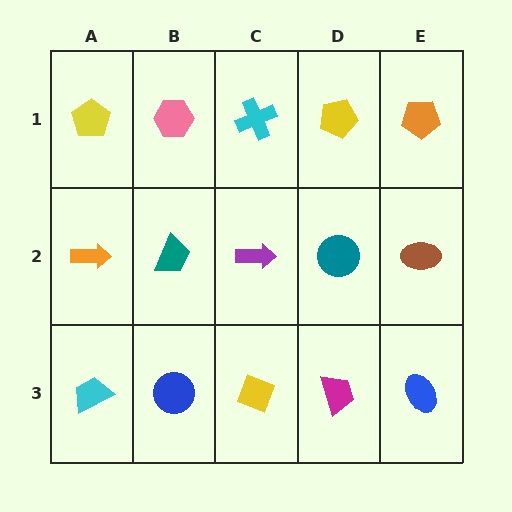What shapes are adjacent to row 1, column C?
A purple arrow (row 2, column C), a pink hexagon (row 1, column B), a yellow pentagon (row 1, column D).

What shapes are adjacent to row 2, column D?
A yellow pentagon (row 1, column D), a magenta trapezoid (row 3, column D), a purple arrow (row 2, column C), a brown ellipse (row 2, column E).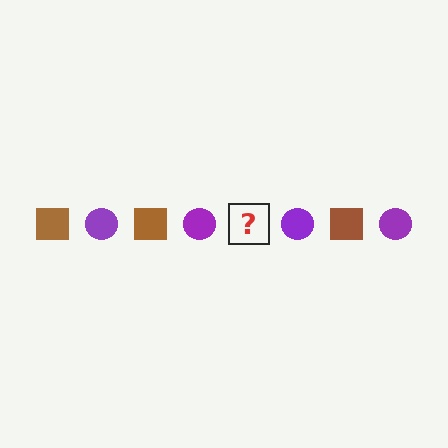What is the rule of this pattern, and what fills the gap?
The rule is that the pattern alternates between brown square and purple circle. The gap should be filled with a brown square.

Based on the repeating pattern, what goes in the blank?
The blank should be a brown square.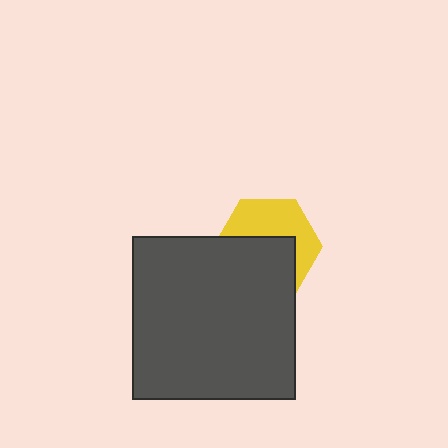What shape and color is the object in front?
The object in front is a dark gray square.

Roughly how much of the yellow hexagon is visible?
About half of it is visible (roughly 47%).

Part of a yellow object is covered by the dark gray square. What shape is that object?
It is a hexagon.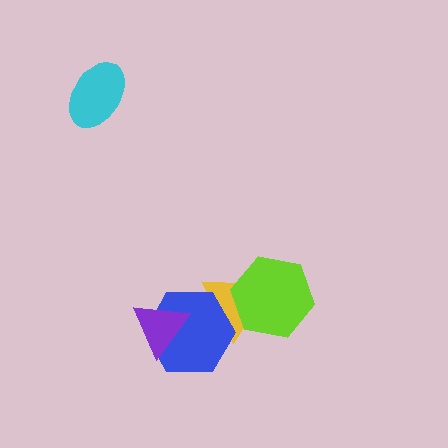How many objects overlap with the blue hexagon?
2 objects overlap with the blue hexagon.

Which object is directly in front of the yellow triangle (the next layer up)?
The lime hexagon is directly in front of the yellow triangle.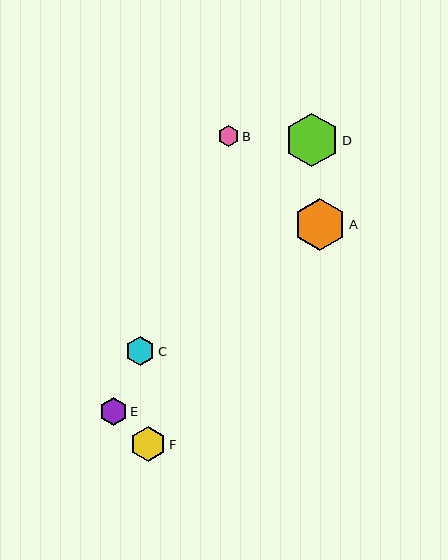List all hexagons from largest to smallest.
From largest to smallest: D, A, F, C, E, B.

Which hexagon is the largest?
Hexagon D is the largest with a size of approximately 54 pixels.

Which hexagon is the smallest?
Hexagon B is the smallest with a size of approximately 20 pixels.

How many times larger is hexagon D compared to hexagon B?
Hexagon D is approximately 2.7 times the size of hexagon B.